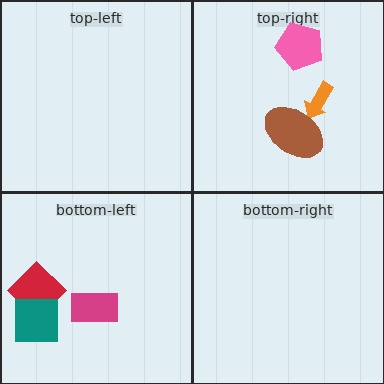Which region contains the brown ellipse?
The top-right region.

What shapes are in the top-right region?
The orange arrow, the pink pentagon, the brown ellipse.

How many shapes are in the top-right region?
3.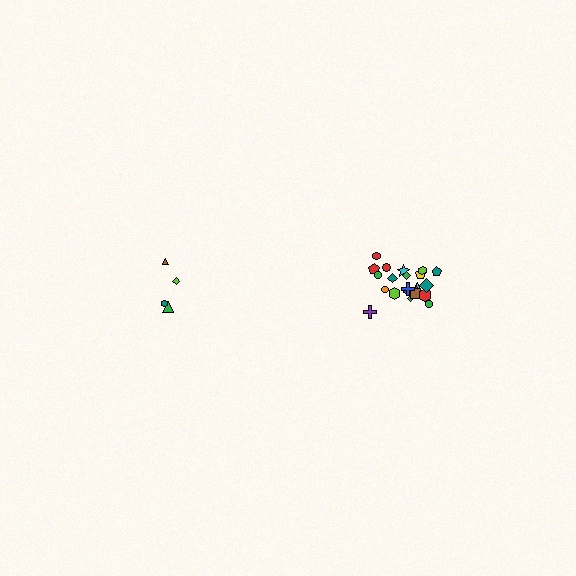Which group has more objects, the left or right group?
The right group.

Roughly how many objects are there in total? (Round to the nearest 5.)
Roughly 25 objects in total.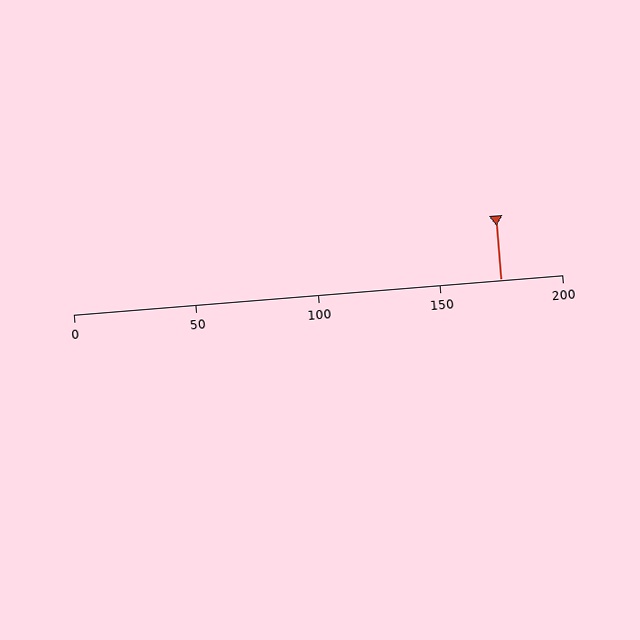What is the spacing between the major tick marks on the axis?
The major ticks are spaced 50 apart.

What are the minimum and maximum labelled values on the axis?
The axis runs from 0 to 200.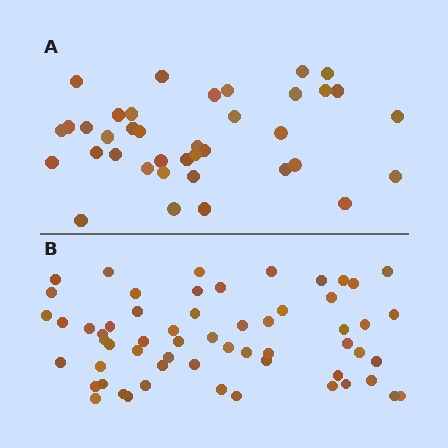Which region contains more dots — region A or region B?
Region B (the bottom region) has more dots.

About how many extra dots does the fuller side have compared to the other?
Region B has approximately 20 more dots than region A.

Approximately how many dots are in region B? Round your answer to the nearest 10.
About 60 dots. (The exact count is 59, which rounds to 60.)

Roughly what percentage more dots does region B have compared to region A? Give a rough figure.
About 55% more.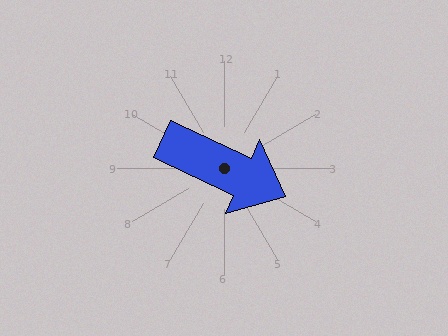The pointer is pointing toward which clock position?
Roughly 4 o'clock.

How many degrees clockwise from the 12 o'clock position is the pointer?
Approximately 115 degrees.